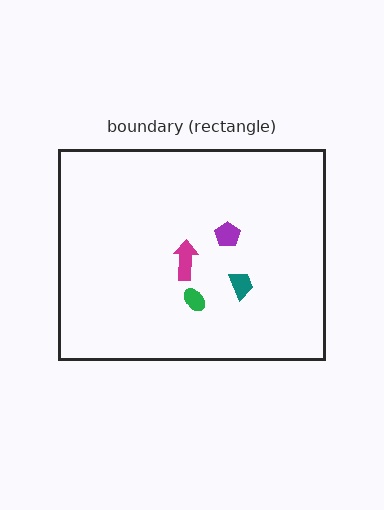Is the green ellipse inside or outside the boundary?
Inside.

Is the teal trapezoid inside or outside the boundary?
Inside.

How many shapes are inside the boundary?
4 inside, 0 outside.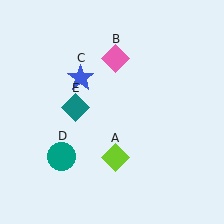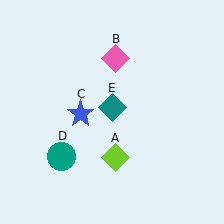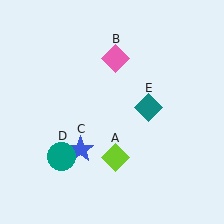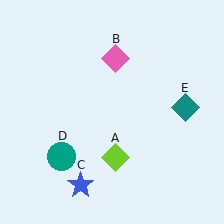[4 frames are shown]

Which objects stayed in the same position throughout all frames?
Lime diamond (object A) and pink diamond (object B) and teal circle (object D) remained stationary.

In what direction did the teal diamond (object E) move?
The teal diamond (object E) moved right.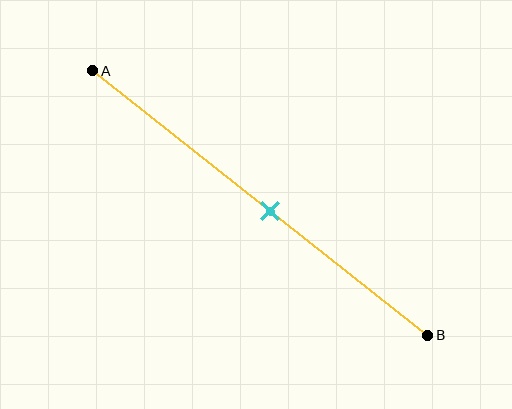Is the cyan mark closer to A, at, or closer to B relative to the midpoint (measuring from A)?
The cyan mark is closer to point B than the midpoint of segment AB.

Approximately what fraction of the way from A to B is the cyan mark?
The cyan mark is approximately 55% of the way from A to B.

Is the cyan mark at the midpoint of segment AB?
No, the mark is at about 55% from A, not at the 50% midpoint.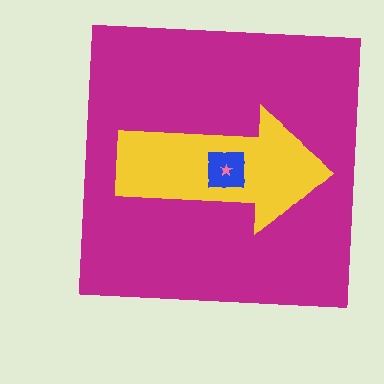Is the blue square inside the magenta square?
Yes.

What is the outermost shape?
The magenta square.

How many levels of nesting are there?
4.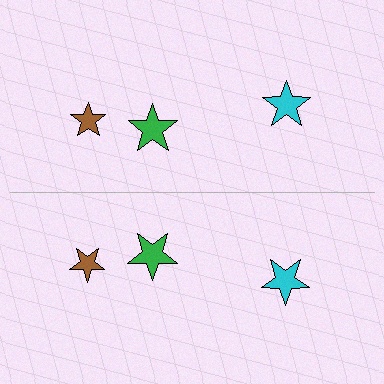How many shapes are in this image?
There are 6 shapes in this image.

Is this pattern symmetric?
Yes, this pattern has bilateral (reflection) symmetry.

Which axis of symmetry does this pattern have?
The pattern has a horizontal axis of symmetry running through the center of the image.